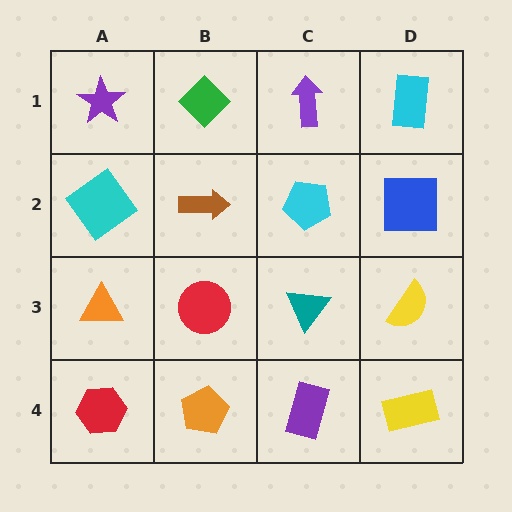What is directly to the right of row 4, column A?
An orange pentagon.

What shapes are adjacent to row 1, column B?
A brown arrow (row 2, column B), a purple star (row 1, column A), a purple arrow (row 1, column C).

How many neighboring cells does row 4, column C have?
3.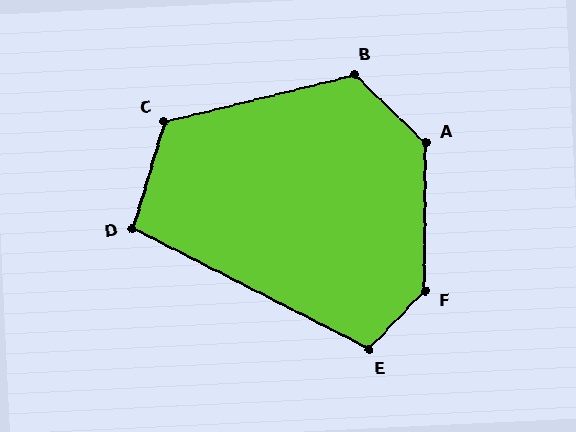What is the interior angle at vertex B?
Approximately 123 degrees (obtuse).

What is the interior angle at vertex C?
Approximately 120 degrees (obtuse).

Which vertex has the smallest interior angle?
D, at approximately 101 degrees.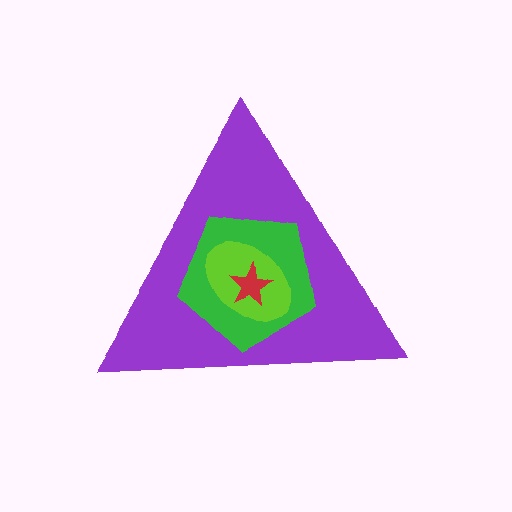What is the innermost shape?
The red star.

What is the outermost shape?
The purple triangle.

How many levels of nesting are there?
4.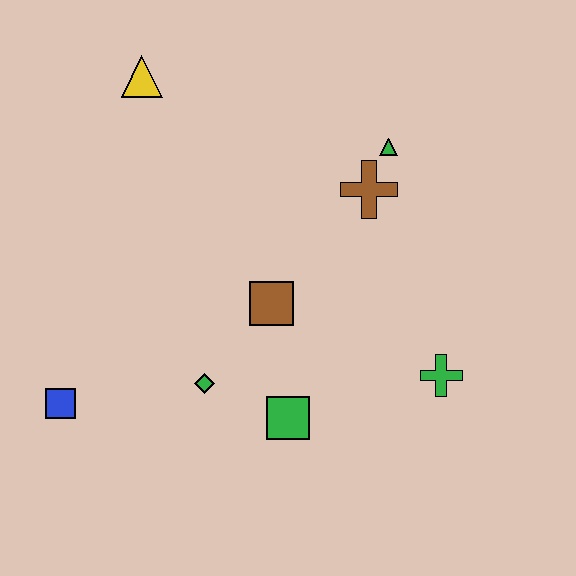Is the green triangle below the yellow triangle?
Yes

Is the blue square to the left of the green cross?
Yes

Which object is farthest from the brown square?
The yellow triangle is farthest from the brown square.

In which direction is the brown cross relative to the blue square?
The brown cross is to the right of the blue square.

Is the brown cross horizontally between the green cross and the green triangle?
No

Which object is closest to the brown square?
The green diamond is closest to the brown square.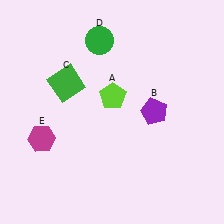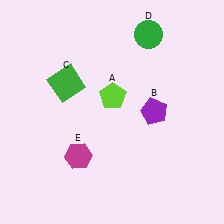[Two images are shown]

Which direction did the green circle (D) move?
The green circle (D) moved right.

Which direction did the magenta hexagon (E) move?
The magenta hexagon (E) moved right.